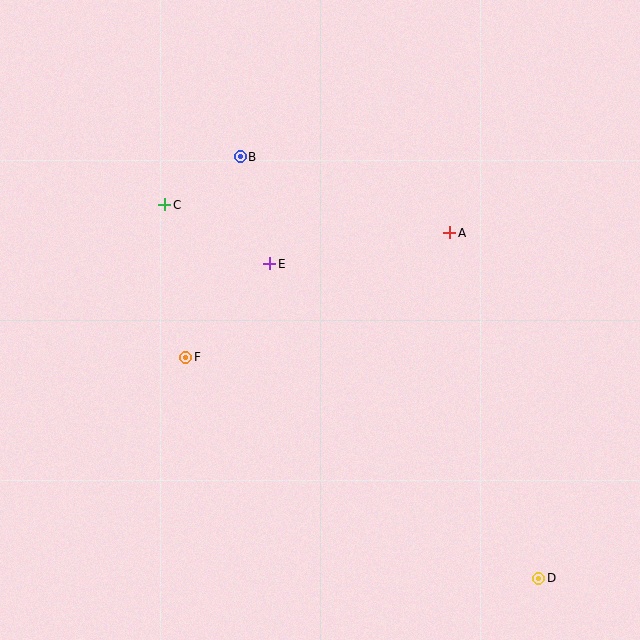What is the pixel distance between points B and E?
The distance between B and E is 111 pixels.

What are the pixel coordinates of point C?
Point C is at (165, 205).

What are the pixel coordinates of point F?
Point F is at (186, 357).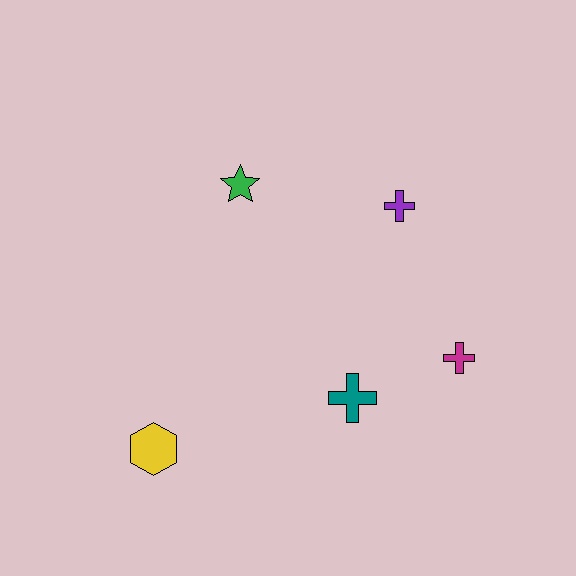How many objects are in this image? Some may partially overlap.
There are 5 objects.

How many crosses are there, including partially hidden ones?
There are 3 crosses.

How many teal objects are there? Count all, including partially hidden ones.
There is 1 teal object.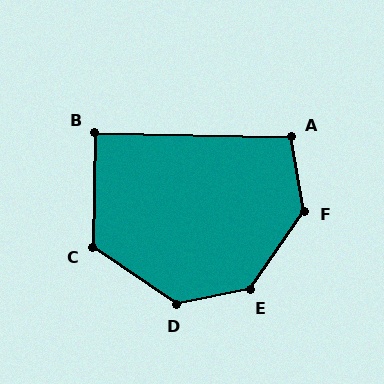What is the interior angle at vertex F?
Approximately 136 degrees (obtuse).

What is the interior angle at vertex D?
Approximately 134 degrees (obtuse).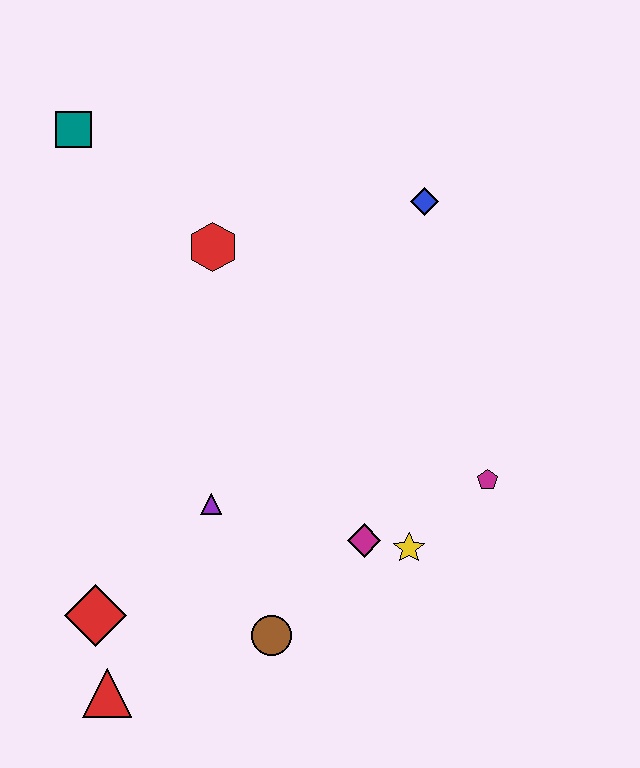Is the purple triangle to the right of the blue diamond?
No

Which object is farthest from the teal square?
The red triangle is farthest from the teal square.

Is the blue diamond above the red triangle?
Yes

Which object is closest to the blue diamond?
The red hexagon is closest to the blue diamond.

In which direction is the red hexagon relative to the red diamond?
The red hexagon is above the red diamond.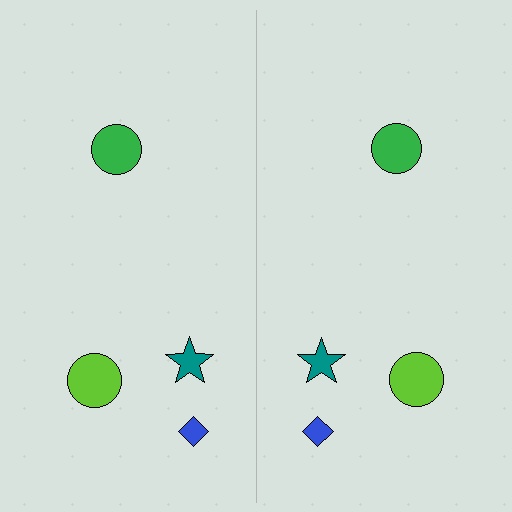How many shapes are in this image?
There are 8 shapes in this image.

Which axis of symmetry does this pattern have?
The pattern has a vertical axis of symmetry running through the center of the image.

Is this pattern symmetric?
Yes, this pattern has bilateral (reflection) symmetry.